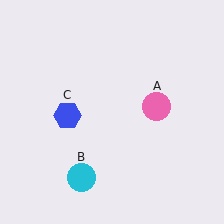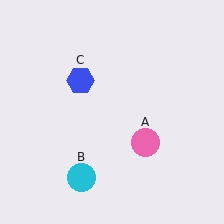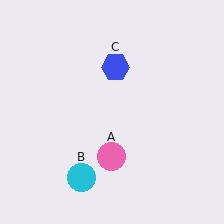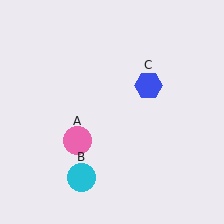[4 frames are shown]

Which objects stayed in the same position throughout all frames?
Cyan circle (object B) remained stationary.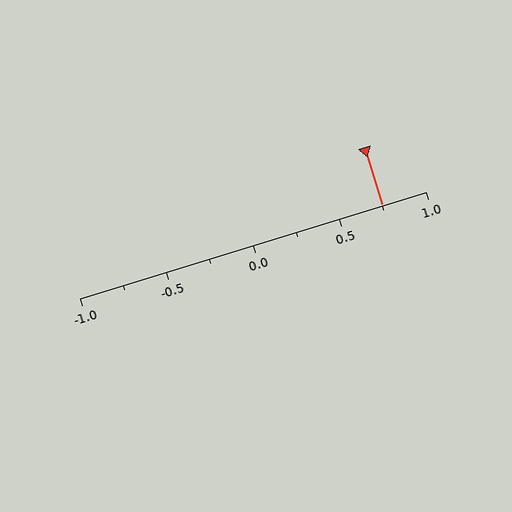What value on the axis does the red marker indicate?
The marker indicates approximately 0.75.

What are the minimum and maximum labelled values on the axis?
The axis runs from -1.0 to 1.0.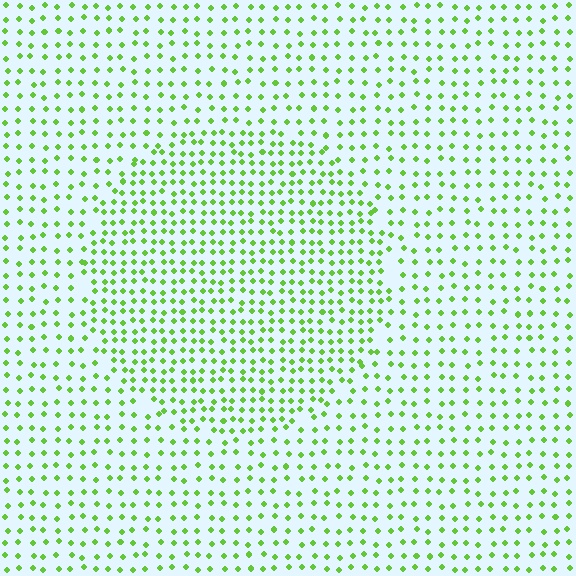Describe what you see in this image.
The image contains small lime elements arranged at two different densities. A circle-shaped region is visible where the elements are more densely packed than the surrounding area.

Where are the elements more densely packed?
The elements are more densely packed inside the circle boundary.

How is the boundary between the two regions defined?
The boundary is defined by a change in element density (approximately 1.7x ratio). All elements are the same color, size, and shape.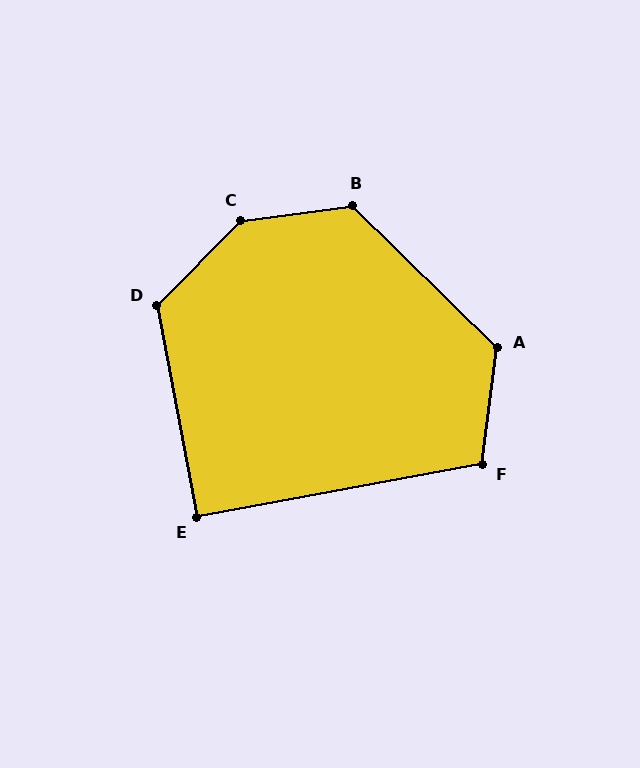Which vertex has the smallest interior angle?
E, at approximately 90 degrees.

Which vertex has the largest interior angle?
C, at approximately 143 degrees.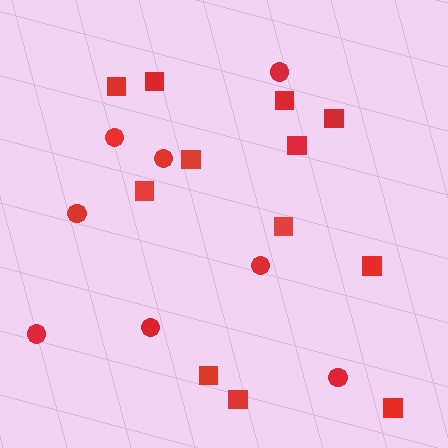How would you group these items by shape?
There are 2 groups: one group of circles (8) and one group of squares (12).